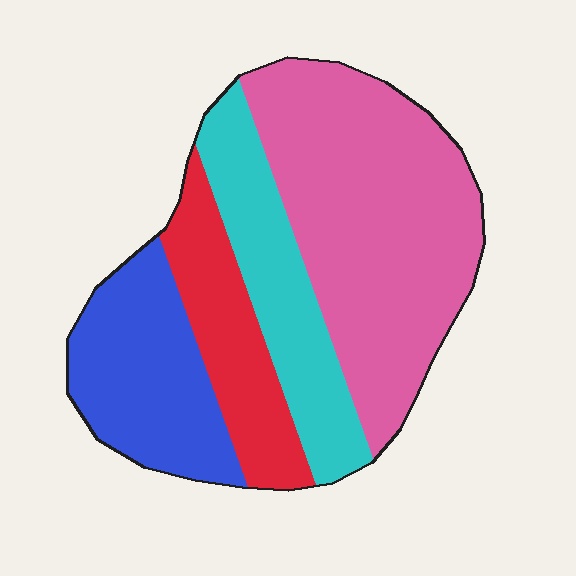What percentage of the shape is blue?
Blue takes up about one fifth (1/5) of the shape.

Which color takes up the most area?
Pink, at roughly 45%.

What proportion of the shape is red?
Red takes up less than a sixth of the shape.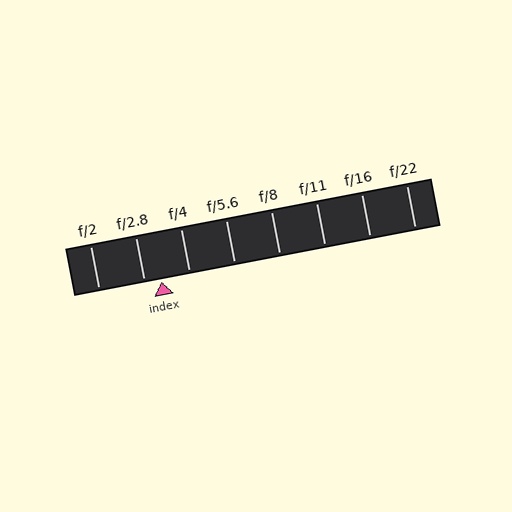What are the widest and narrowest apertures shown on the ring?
The widest aperture shown is f/2 and the narrowest is f/22.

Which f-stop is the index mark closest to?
The index mark is closest to f/2.8.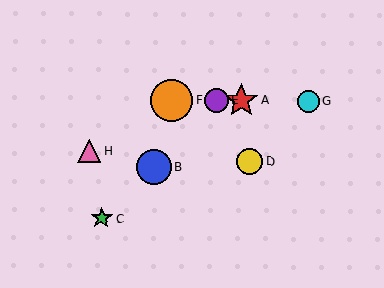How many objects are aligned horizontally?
4 objects (A, E, F, G) are aligned horizontally.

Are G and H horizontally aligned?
No, G is at y≈101 and H is at y≈151.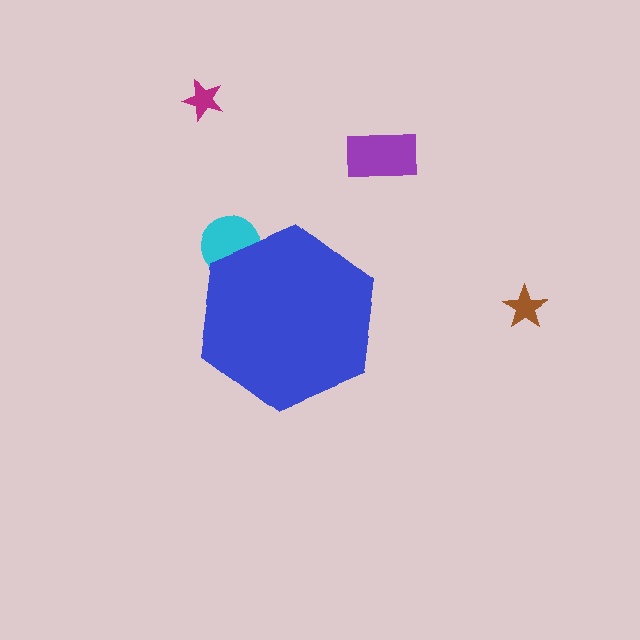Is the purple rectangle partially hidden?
No, the purple rectangle is fully visible.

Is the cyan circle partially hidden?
Yes, the cyan circle is partially hidden behind the blue hexagon.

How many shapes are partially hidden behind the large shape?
1 shape is partially hidden.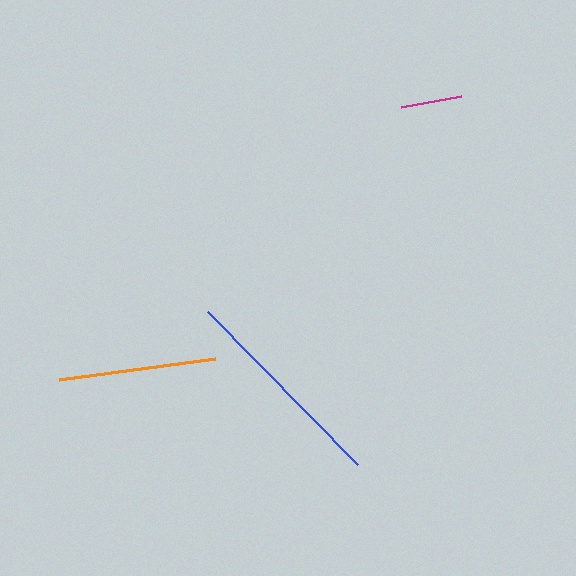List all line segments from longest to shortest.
From longest to shortest: blue, orange, magenta.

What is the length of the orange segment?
The orange segment is approximately 158 pixels long.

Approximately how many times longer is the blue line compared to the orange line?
The blue line is approximately 1.4 times the length of the orange line.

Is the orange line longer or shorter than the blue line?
The blue line is longer than the orange line.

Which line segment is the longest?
The blue line is the longest at approximately 215 pixels.